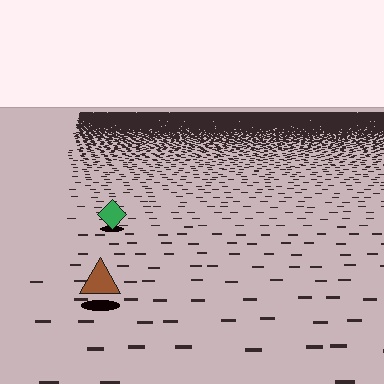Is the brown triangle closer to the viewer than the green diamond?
Yes. The brown triangle is closer — you can tell from the texture gradient: the ground texture is coarser near it.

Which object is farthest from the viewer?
The green diamond is farthest from the viewer. It appears smaller and the ground texture around it is denser.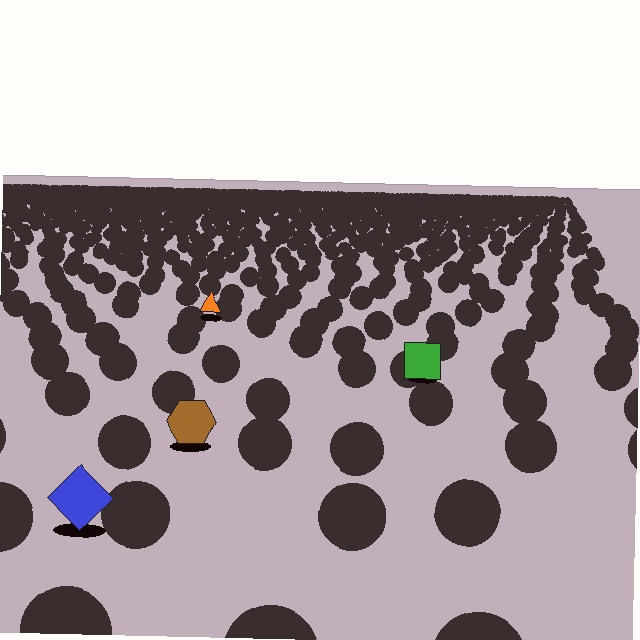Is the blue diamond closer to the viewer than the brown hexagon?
Yes. The blue diamond is closer — you can tell from the texture gradient: the ground texture is coarser near it.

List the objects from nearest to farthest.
From nearest to farthest: the blue diamond, the brown hexagon, the green square, the orange triangle.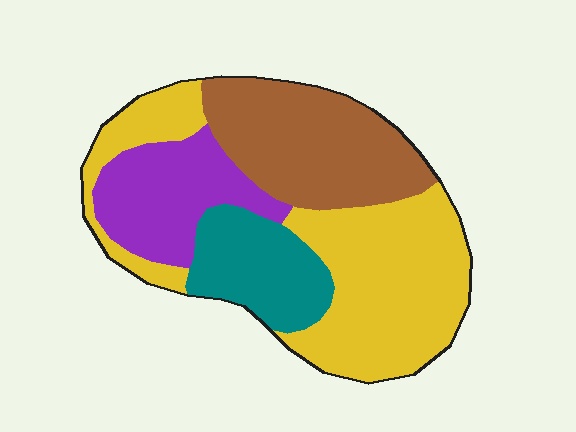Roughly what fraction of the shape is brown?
Brown covers roughly 25% of the shape.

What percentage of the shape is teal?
Teal covers about 15% of the shape.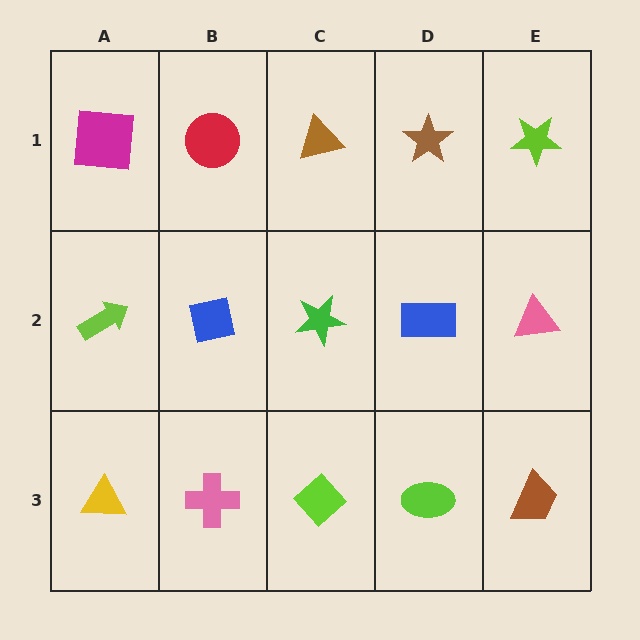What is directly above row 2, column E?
A lime star.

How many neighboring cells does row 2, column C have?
4.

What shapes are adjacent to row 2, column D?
A brown star (row 1, column D), a lime ellipse (row 3, column D), a green star (row 2, column C), a pink triangle (row 2, column E).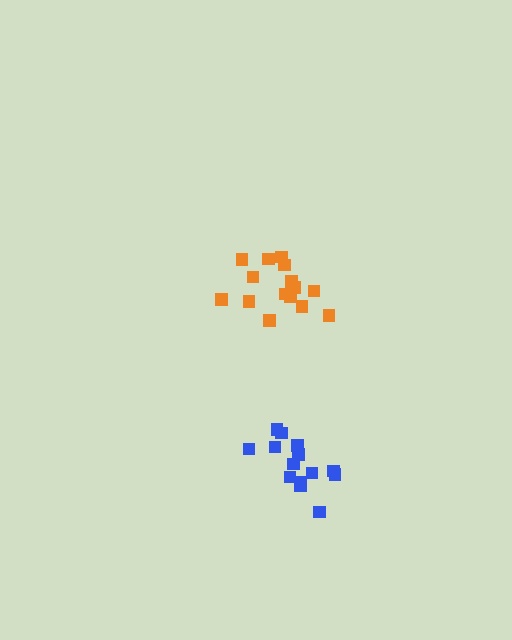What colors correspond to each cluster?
The clusters are colored: orange, blue.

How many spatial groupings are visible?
There are 2 spatial groupings.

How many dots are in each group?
Group 1: 15 dots, Group 2: 15 dots (30 total).